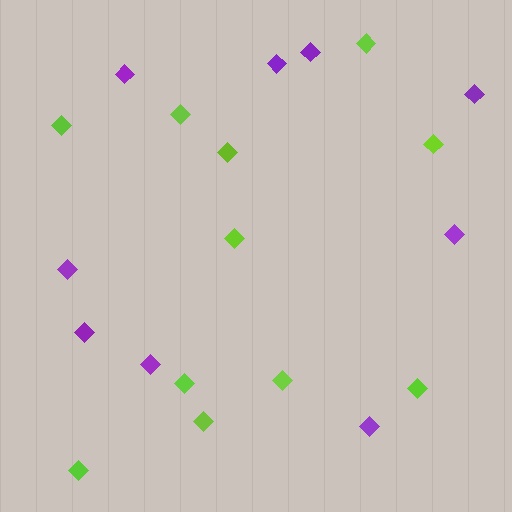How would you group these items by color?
There are 2 groups: one group of lime diamonds (11) and one group of purple diamonds (9).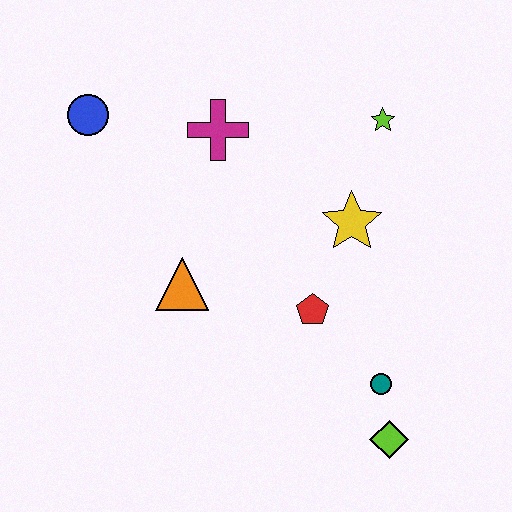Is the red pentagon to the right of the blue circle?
Yes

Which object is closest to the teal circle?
The lime diamond is closest to the teal circle.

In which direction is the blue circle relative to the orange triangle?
The blue circle is above the orange triangle.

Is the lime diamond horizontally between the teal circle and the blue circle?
No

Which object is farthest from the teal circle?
The blue circle is farthest from the teal circle.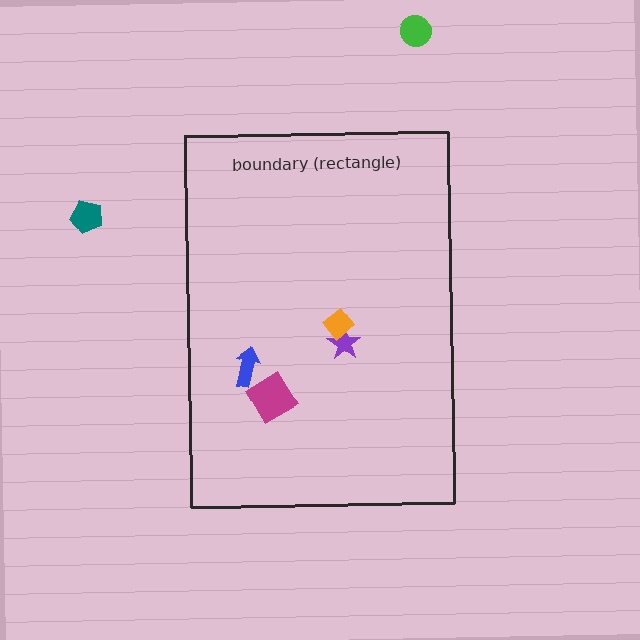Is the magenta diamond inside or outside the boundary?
Inside.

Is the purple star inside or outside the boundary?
Inside.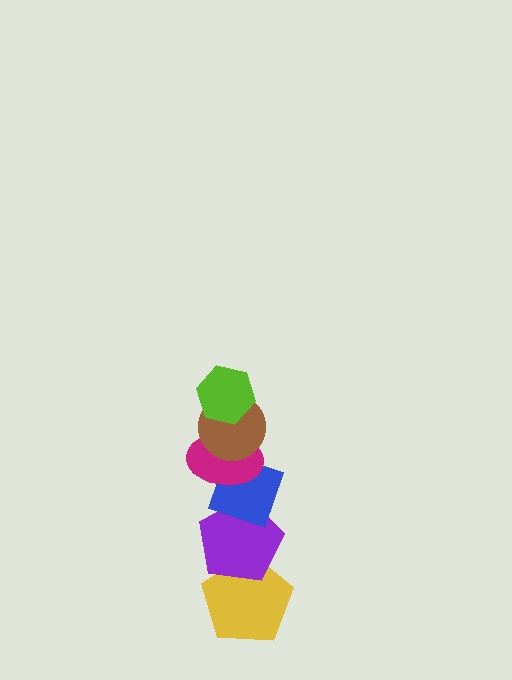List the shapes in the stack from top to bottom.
From top to bottom: the lime hexagon, the brown circle, the magenta ellipse, the blue diamond, the purple pentagon, the yellow pentagon.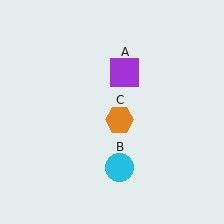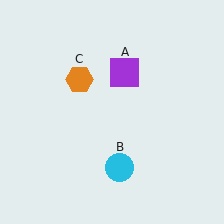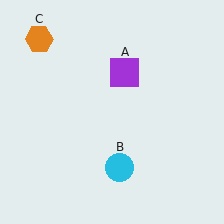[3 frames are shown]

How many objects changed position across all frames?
1 object changed position: orange hexagon (object C).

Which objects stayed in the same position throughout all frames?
Purple square (object A) and cyan circle (object B) remained stationary.